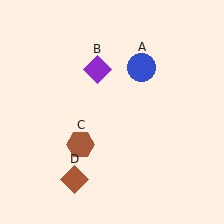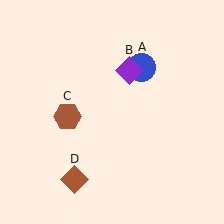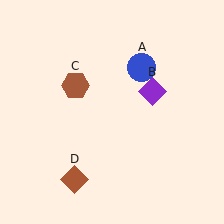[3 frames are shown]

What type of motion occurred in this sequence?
The purple diamond (object B), brown hexagon (object C) rotated clockwise around the center of the scene.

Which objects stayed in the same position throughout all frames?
Blue circle (object A) and brown diamond (object D) remained stationary.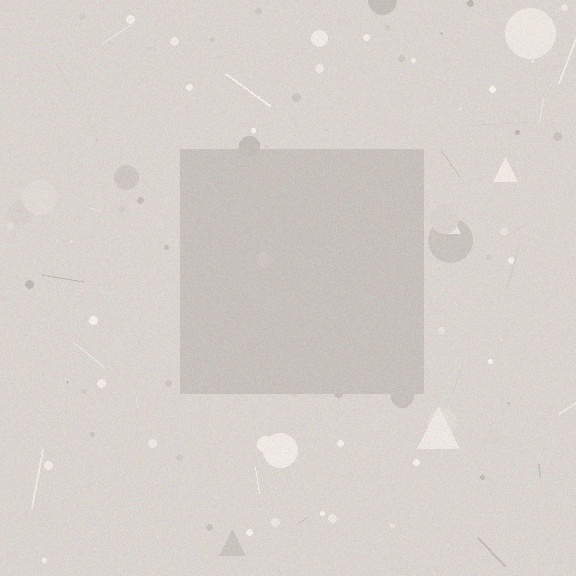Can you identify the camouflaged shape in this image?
The camouflaged shape is a square.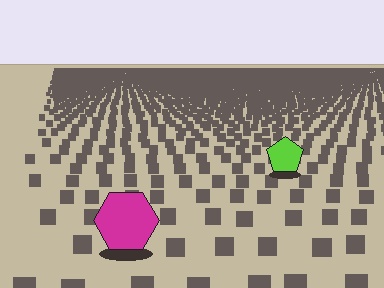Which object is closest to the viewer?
The magenta hexagon is closest. The texture marks near it are larger and more spread out.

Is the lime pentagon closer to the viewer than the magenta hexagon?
No. The magenta hexagon is closer — you can tell from the texture gradient: the ground texture is coarser near it.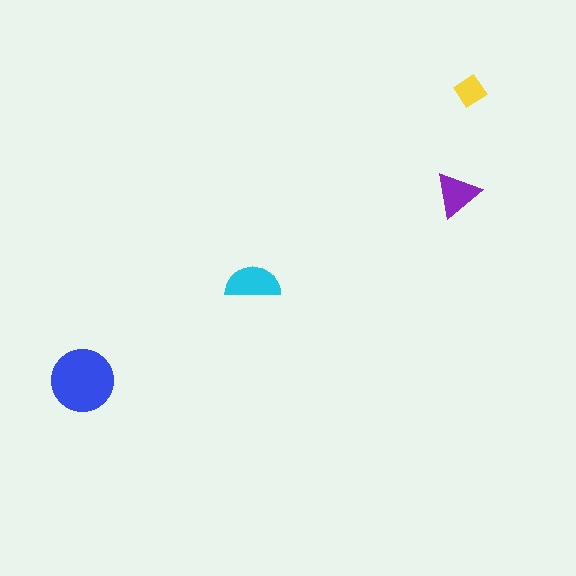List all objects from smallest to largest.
The yellow diamond, the purple triangle, the cyan semicircle, the blue circle.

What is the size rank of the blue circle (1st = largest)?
1st.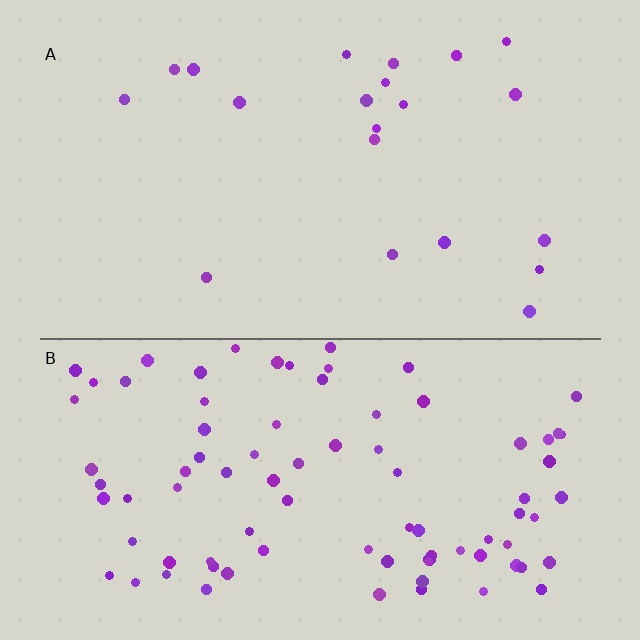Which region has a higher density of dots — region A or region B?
B (the bottom).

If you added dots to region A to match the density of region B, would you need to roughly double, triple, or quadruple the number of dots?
Approximately quadruple.